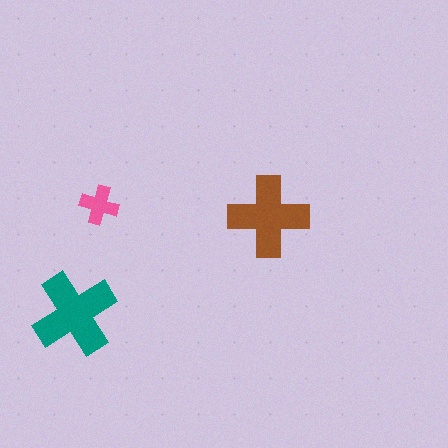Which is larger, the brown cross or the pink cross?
The brown one.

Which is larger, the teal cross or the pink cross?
The teal one.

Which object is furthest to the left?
The teal cross is leftmost.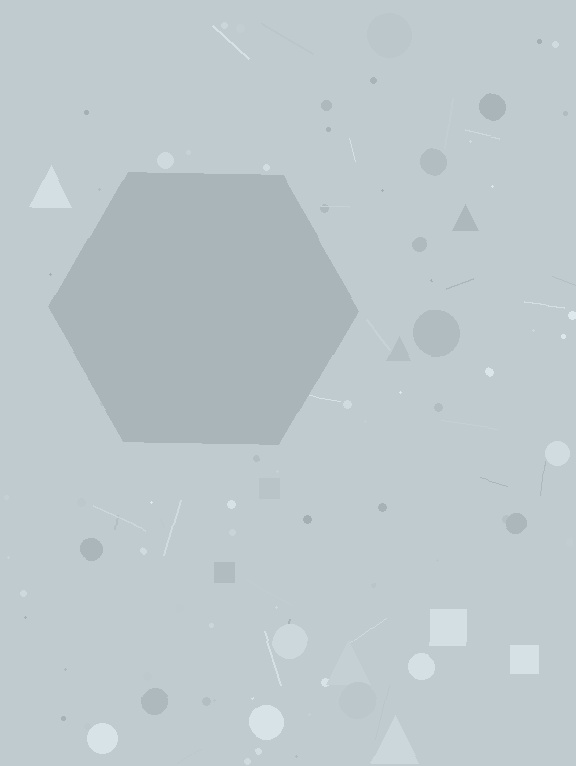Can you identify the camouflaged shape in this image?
The camouflaged shape is a hexagon.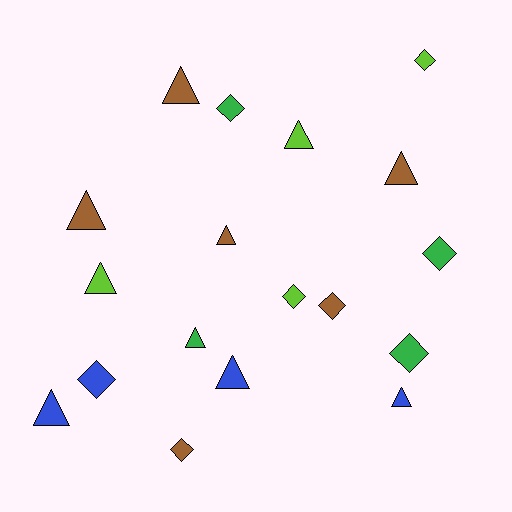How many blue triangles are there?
There are 3 blue triangles.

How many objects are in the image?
There are 18 objects.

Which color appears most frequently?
Brown, with 6 objects.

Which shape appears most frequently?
Triangle, with 10 objects.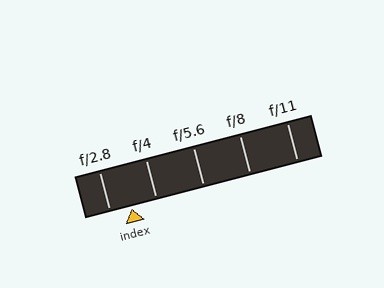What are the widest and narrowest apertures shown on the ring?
The widest aperture shown is f/2.8 and the narrowest is f/11.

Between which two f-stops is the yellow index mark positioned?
The index mark is between f/2.8 and f/4.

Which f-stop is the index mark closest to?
The index mark is closest to f/2.8.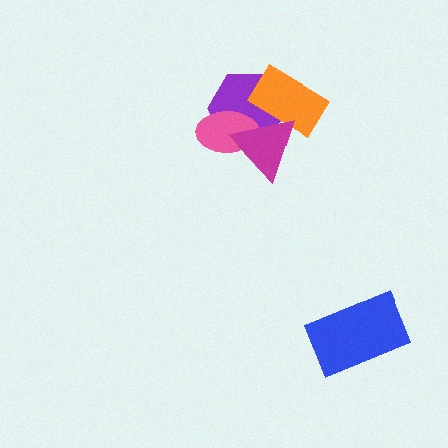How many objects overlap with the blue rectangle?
0 objects overlap with the blue rectangle.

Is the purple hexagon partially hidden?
Yes, it is partially covered by another shape.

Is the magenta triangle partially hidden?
No, no other shape covers it.